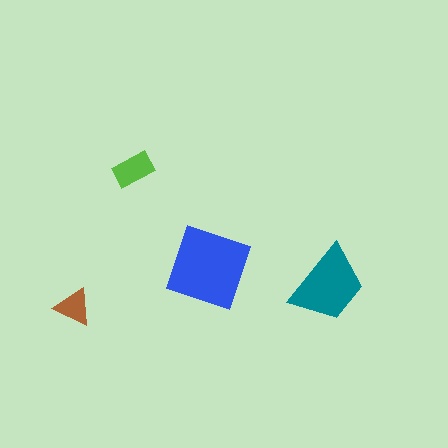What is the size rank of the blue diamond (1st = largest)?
1st.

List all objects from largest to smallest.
The blue diamond, the teal trapezoid, the lime rectangle, the brown triangle.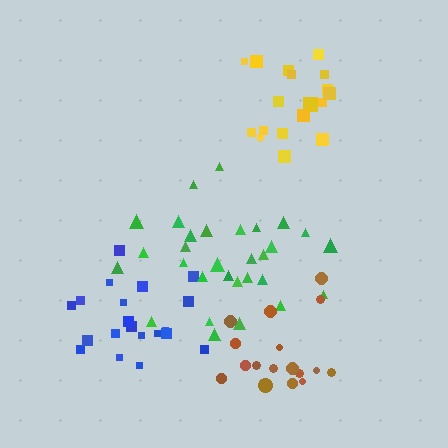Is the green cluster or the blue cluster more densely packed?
Green.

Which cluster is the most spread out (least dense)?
Blue.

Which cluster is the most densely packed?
Brown.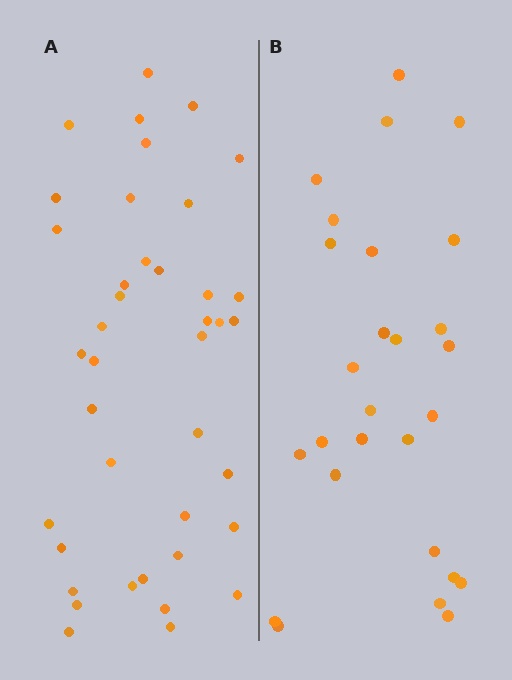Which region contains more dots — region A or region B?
Region A (the left region) has more dots.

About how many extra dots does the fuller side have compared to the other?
Region A has approximately 15 more dots than region B.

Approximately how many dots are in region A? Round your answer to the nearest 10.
About 40 dots.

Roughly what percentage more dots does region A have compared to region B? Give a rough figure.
About 50% more.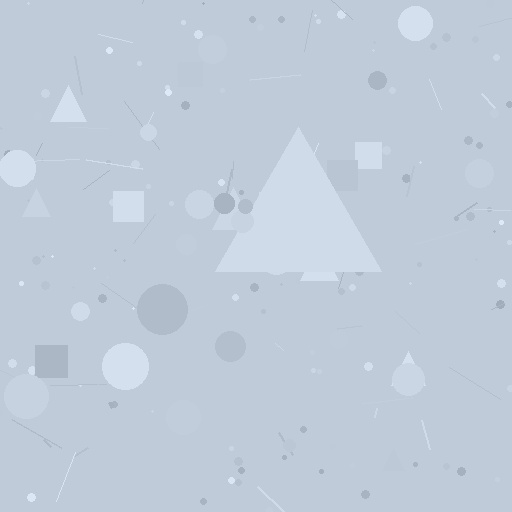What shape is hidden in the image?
A triangle is hidden in the image.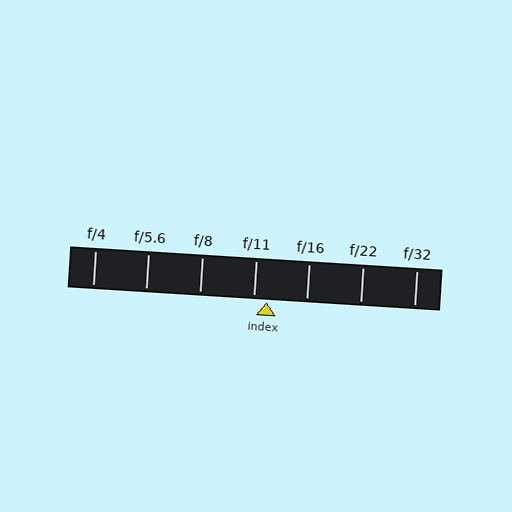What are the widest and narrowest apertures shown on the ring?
The widest aperture shown is f/4 and the narrowest is f/32.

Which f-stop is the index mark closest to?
The index mark is closest to f/11.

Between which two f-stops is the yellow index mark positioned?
The index mark is between f/11 and f/16.